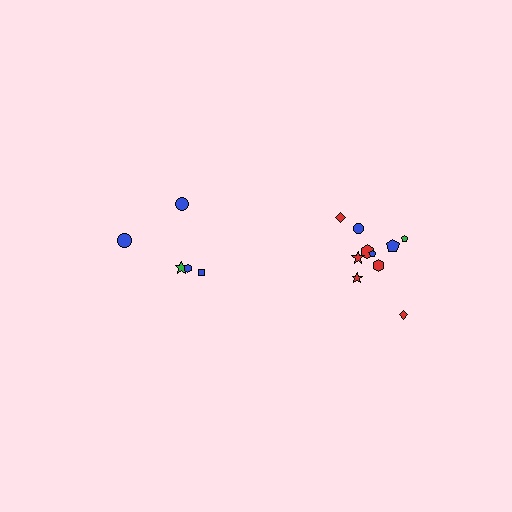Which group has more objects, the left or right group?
The right group.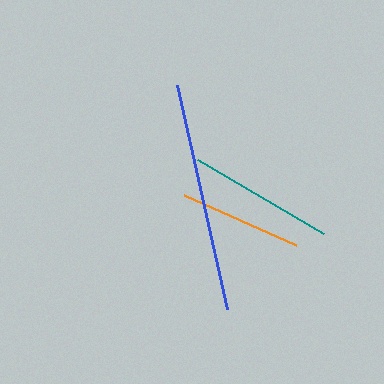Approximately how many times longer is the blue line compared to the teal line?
The blue line is approximately 1.6 times the length of the teal line.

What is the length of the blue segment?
The blue segment is approximately 230 pixels long.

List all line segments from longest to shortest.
From longest to shortest: blue, teal, orange.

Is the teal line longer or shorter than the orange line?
The teal line is longer than the orange line.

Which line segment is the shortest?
The orange line is the shortest at approximately 123 pixels.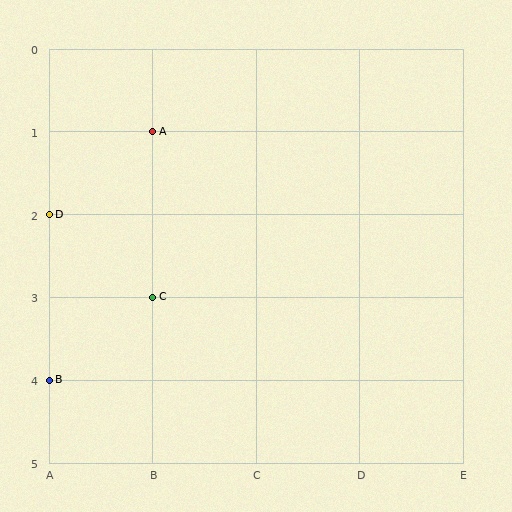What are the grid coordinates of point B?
Point B is at grid coordinates (A, 4).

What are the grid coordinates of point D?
Point D is at grid coordinates (A, 2).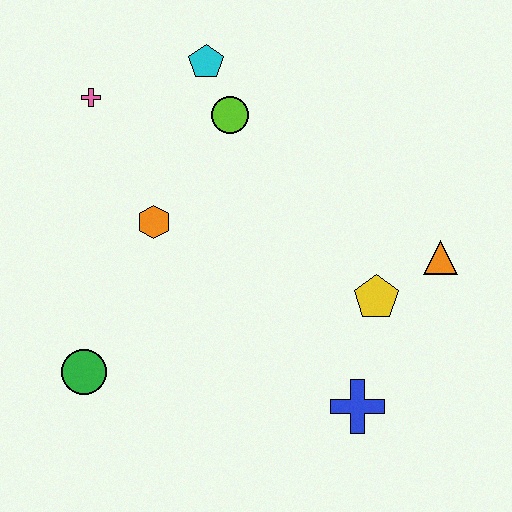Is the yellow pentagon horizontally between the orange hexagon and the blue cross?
No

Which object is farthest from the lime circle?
The blue cross is farthest from the lime circle.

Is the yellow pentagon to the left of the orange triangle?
Yes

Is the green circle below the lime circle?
Yes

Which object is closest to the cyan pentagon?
The lime circle is closest to the cyan pentagon.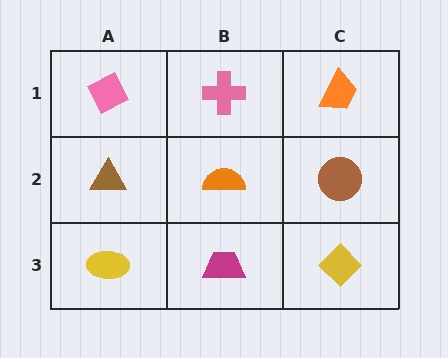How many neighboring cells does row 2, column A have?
3.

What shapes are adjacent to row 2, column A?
A pink diamond (row 1, column A), a yellow ellipse (row 3, column A), an orange semicircle (row 2, column B).